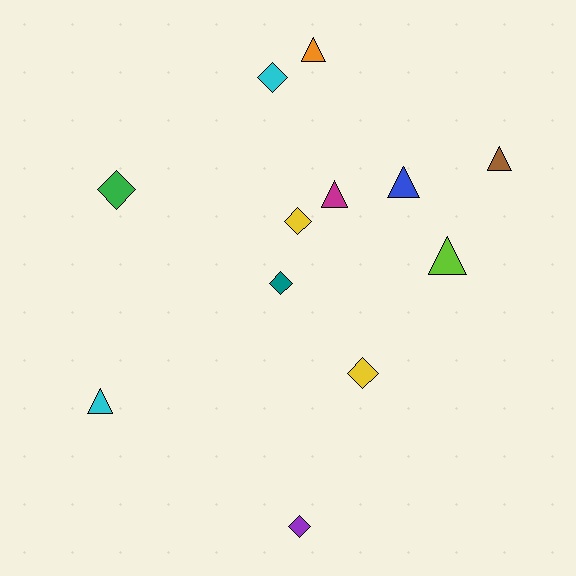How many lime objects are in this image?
There is 1 lime object.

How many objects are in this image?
There are 12 objects.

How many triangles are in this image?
There are 6 triangles.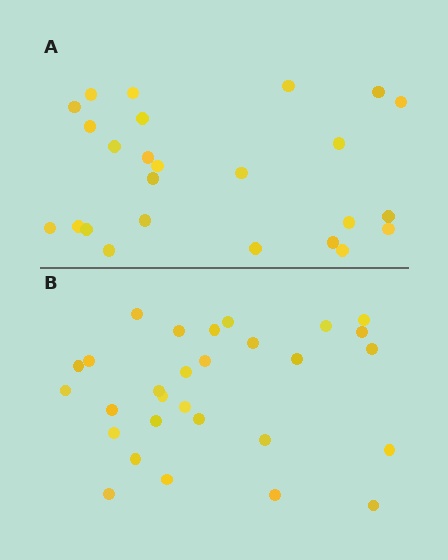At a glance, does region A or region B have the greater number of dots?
Region B (the bottom region) has more dots.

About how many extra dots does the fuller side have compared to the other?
Region B has about 4 more dots than region A.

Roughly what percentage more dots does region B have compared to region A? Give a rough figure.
About 15% more.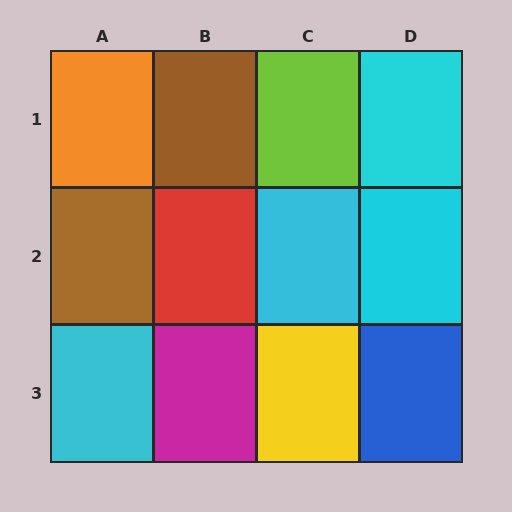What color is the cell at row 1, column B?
Brown.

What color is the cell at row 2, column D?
Cyan.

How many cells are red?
1 cell is red.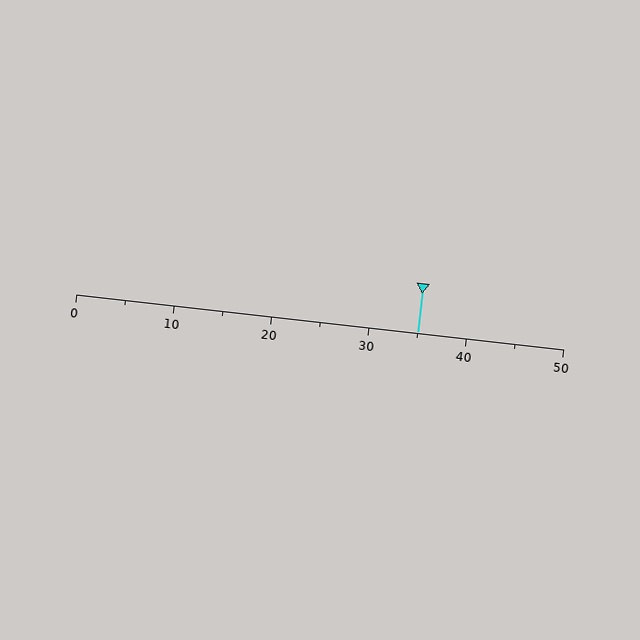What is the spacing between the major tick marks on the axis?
The major ticks are spaced 10 apart.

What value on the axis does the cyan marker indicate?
The marker indicates approximately 35.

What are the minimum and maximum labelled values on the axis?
The axis runs from 0 to 50.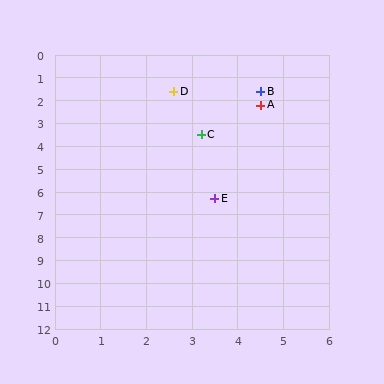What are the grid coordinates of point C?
Point C is at approximately (3.2, 3.5).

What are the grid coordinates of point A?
Point A is at approximately (4.5, 2.2).